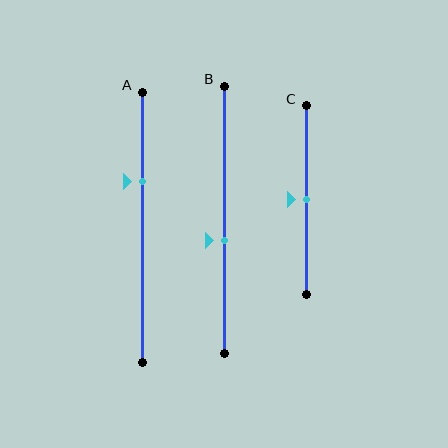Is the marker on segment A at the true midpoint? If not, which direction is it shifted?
No, the marker on segment A is shifted upward by about 17% of the segment length.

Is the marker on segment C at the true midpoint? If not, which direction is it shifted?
Yes, the marker on segment C is at the true midpoint.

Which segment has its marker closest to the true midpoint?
Segment C has its marker closest to the true midpoint.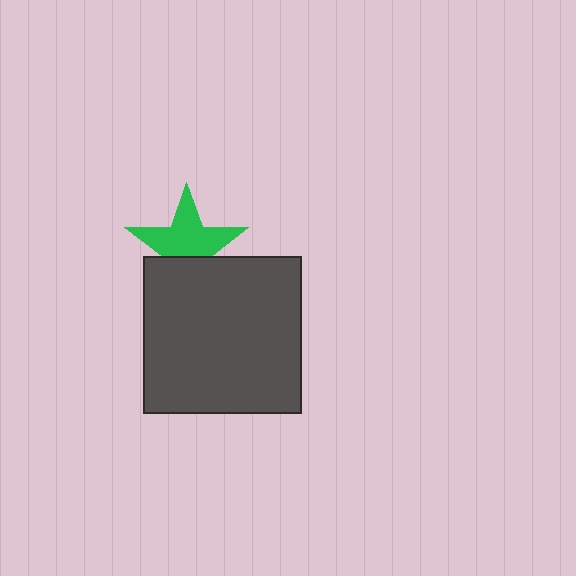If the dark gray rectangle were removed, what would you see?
You would see the complete green star.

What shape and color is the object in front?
The object in front is a dark gray rectangle.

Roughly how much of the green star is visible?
About half of it is visible (roughly 63%).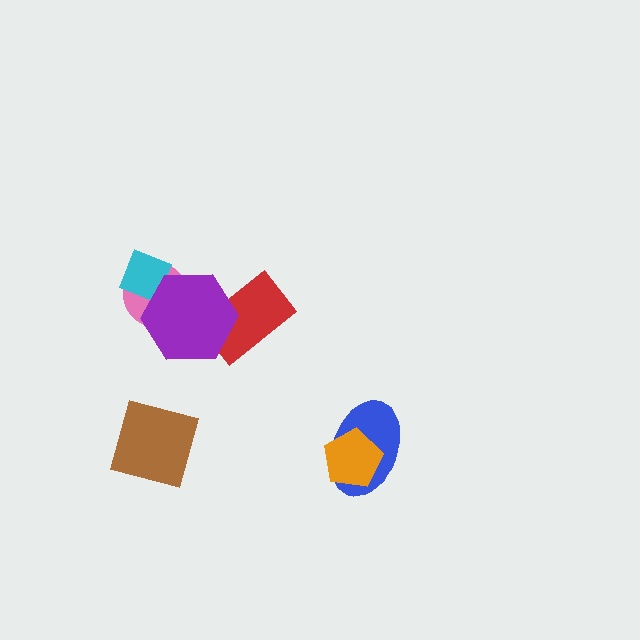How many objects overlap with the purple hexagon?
3 objects overlap with the purple hexagon.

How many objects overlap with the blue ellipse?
1 object overlaps with the blue ellipse.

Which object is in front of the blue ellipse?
The orange pentagon is in front of the blue ellipse.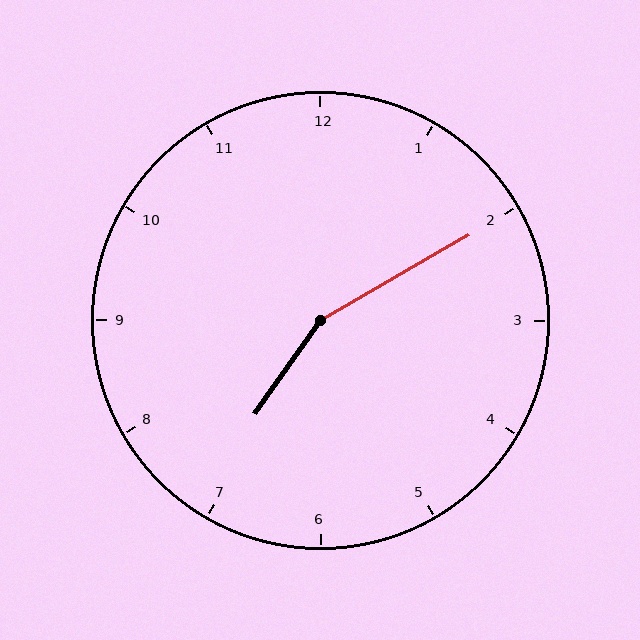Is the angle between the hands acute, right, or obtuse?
It is obtuse.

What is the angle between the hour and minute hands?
Approximately 155 degrees.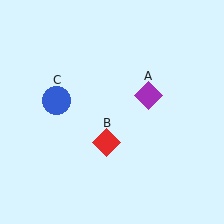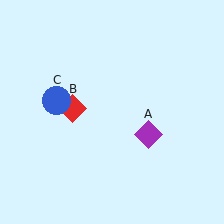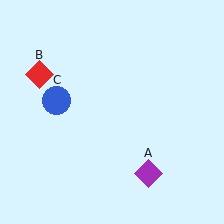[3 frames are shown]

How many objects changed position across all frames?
2 objects changed position: purple diamond (object A), red diamond (object B).